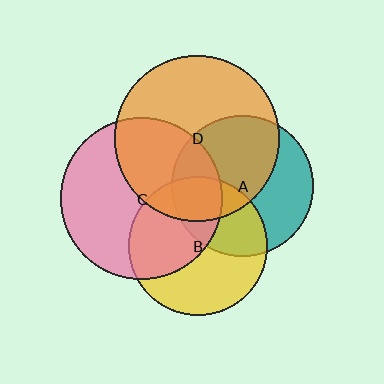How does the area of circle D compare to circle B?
Approximately 1.4 times.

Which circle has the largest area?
Circle D (orange).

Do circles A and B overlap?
Yes.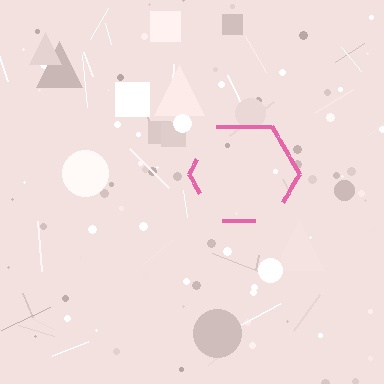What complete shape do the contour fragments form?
The contour fragments form a hexagon.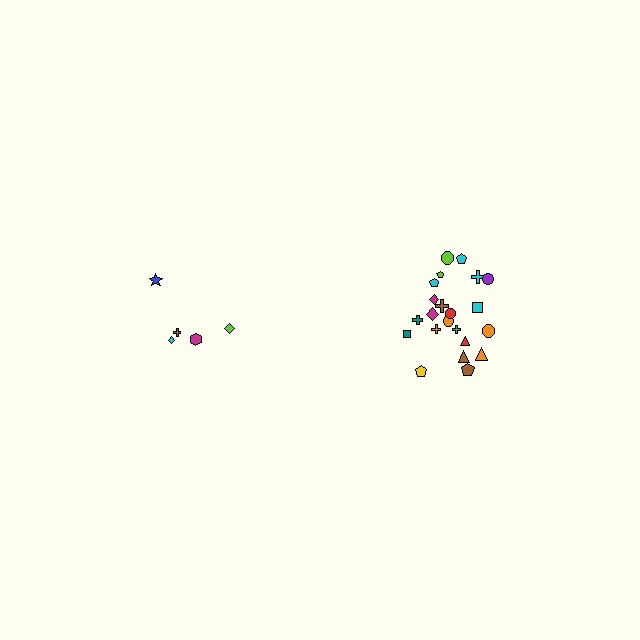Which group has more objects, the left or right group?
The right group.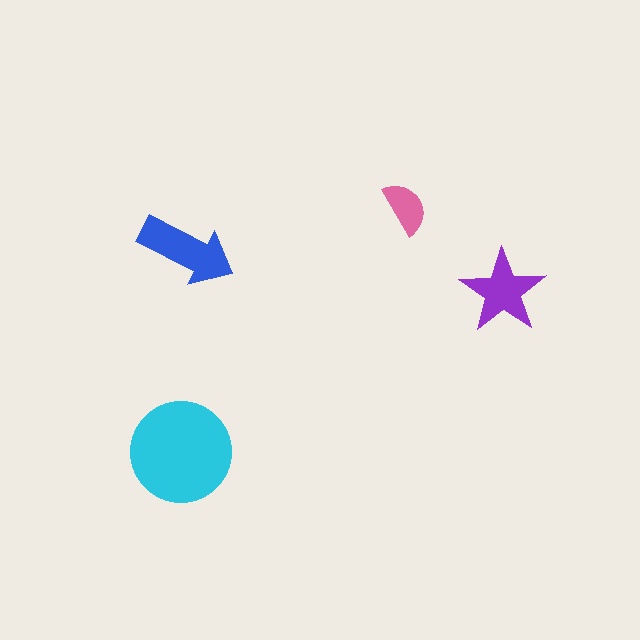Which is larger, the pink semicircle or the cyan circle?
The cyan circle.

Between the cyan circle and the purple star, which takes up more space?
The cyan circle.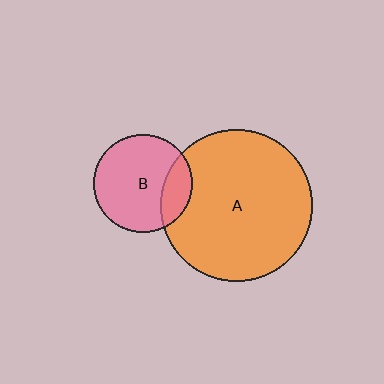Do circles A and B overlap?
Yes.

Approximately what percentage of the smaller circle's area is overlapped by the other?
Approximately 20%.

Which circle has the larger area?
Circle A (orange).